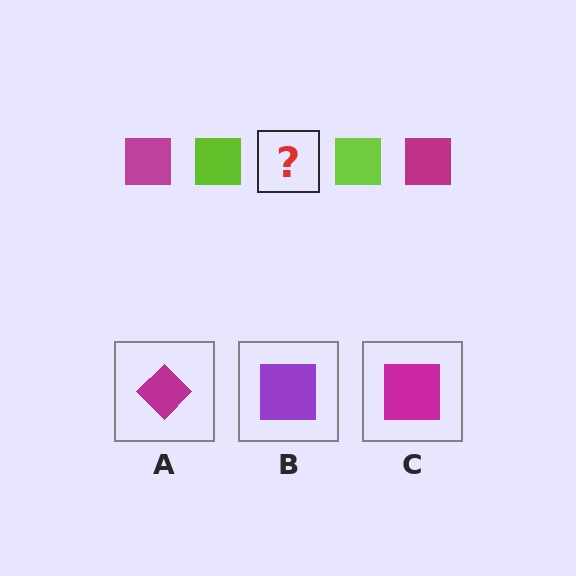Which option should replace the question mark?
Option C.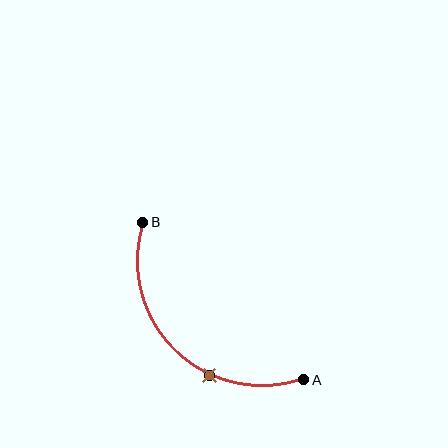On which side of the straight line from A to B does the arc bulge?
The arc bulges below and to the left of the straight line connecting A and B.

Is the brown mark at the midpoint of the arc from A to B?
No. The brown mark lies on the arc but is closer to endpoint A. The arc midpoint would be at the point on the curve equidistant along the arc from both A and B.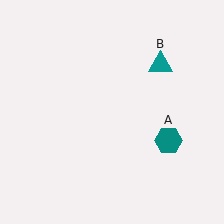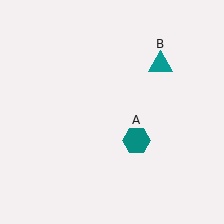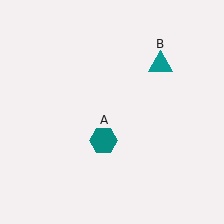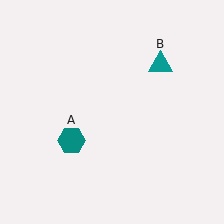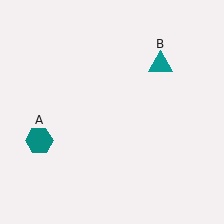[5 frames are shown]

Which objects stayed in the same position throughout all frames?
Teal triangle (object B) remained stationary.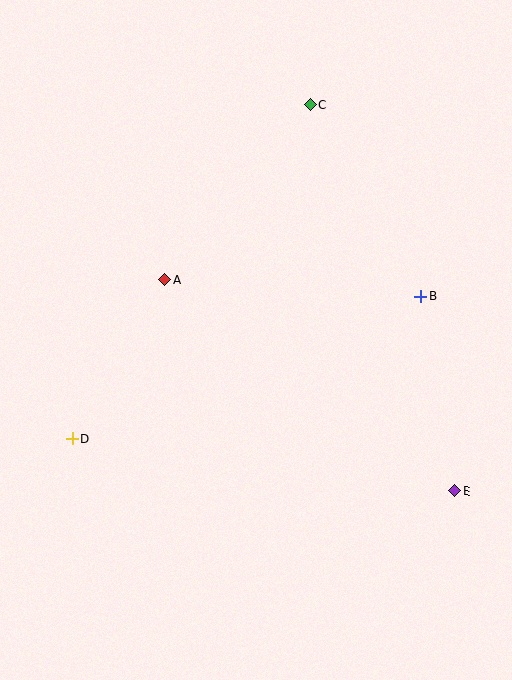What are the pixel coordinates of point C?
Point C is at (310, 105).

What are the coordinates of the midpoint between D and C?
The midpoint between D and C is at (191, 271).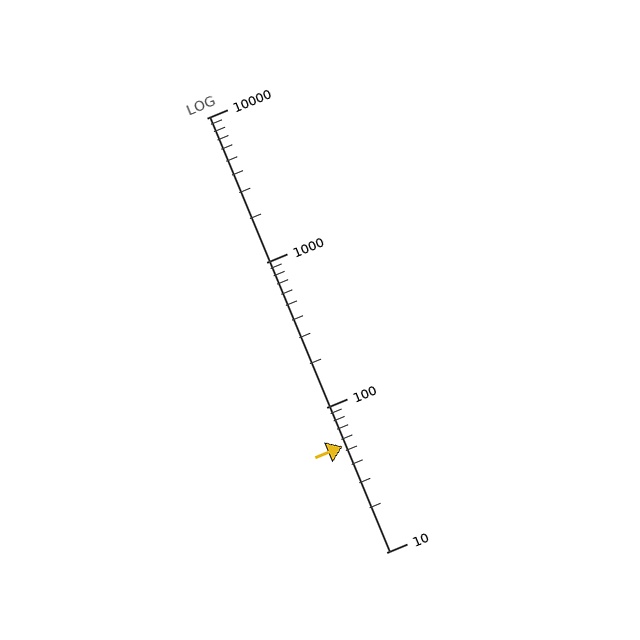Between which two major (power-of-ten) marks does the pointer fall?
The pointer is between 10 and 100.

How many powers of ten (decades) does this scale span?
The scale spans 3 decades, from 10 to 10000.